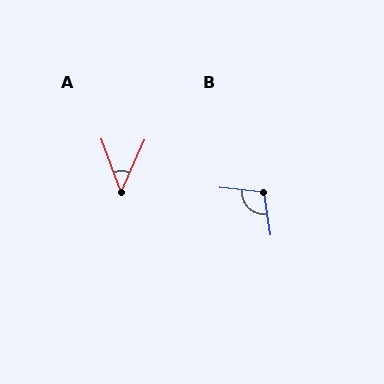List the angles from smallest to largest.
A (44°), B (104°).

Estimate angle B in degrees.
Approximately 104 degrees.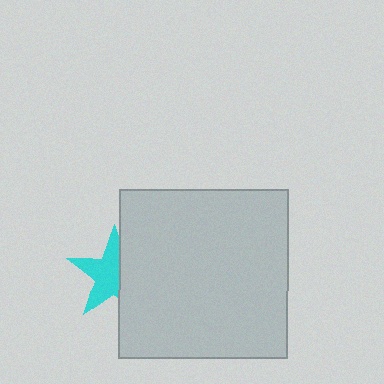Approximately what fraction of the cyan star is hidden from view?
Roughly 39% of the cyan star is hidden behind the light gray square.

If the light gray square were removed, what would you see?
You would see the complete cyan star.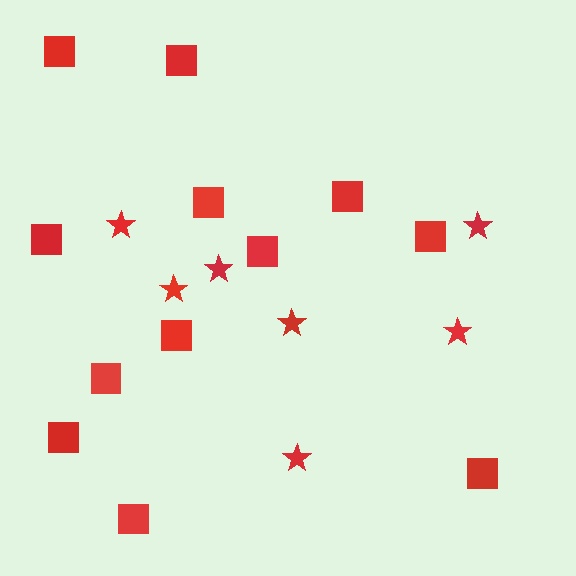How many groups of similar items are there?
There are 2 groups: one group of squares (12) and one group of stars (7).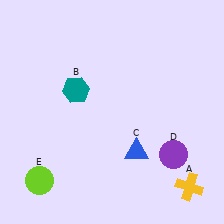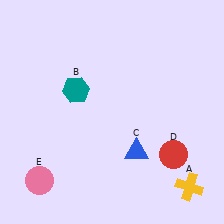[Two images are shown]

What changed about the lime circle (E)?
In Image 1, E is lime. In Image 2, it changed to pink.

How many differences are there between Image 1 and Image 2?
There are 2 differences between the two images.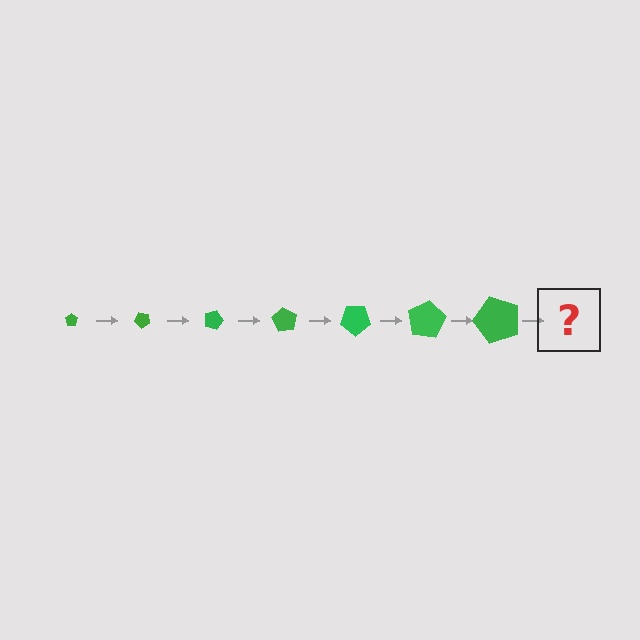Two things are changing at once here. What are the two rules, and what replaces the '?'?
The two rules are that the pentagon grows larger each step and it rotates 45 degrees each step. The '?' should be a pentagon, larger than the previous one and rotated 315 degrees from the start.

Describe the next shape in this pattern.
It should be a pentagon, larger than the previous one and rotated 315 degrees from the start.